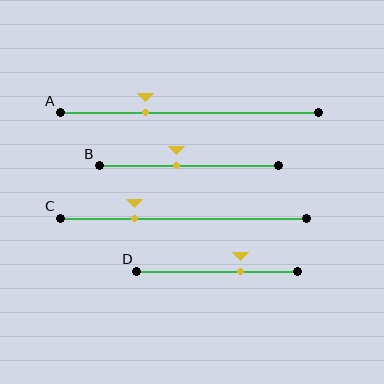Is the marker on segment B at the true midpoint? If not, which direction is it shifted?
No, the marker on segment B is shifted to the left by about 7% of the segment length.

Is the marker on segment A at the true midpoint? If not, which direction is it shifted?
No, the marker on segment A is shifted to the left by about 17% of the segment length.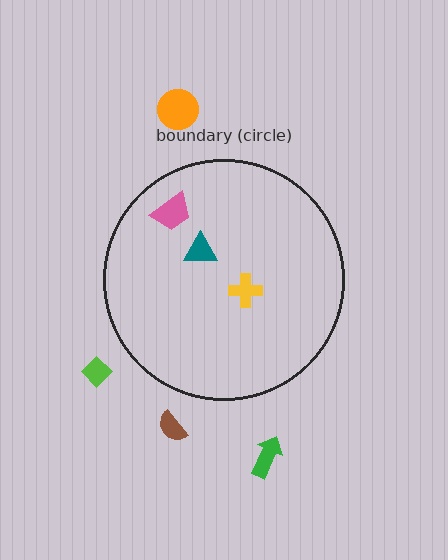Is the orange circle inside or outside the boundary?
Outside.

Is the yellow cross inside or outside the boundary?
Inside.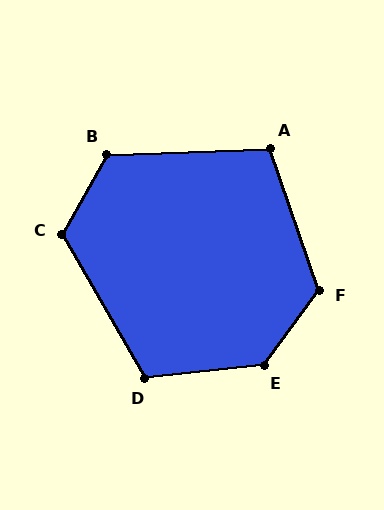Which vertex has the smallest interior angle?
A, at approximately 107 degrees.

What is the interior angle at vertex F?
Approximately 125 degrees (obtuse).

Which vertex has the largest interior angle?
E, at approximately 132 degrees.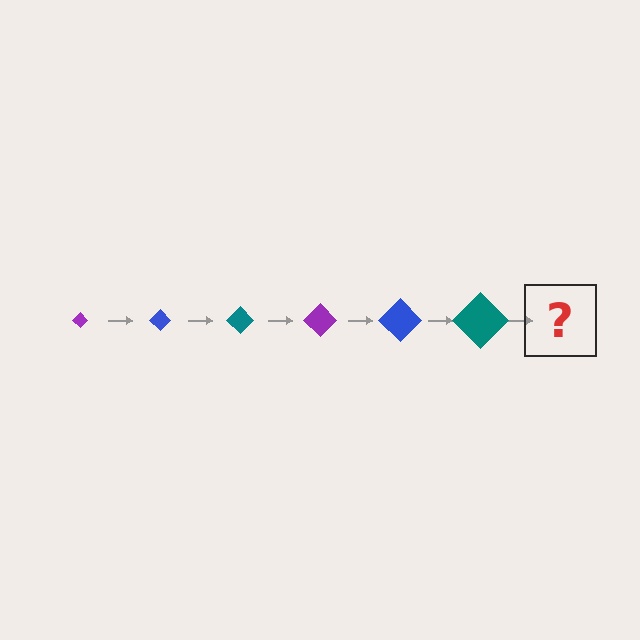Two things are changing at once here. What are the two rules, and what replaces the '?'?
The two rules are that the diamond grows larger each step and the color cycles through purple, blue, and teal. The '?' should be a purple diamond, larger than the previous one.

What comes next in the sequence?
The next element should be a purple diamond, larger than the previous one.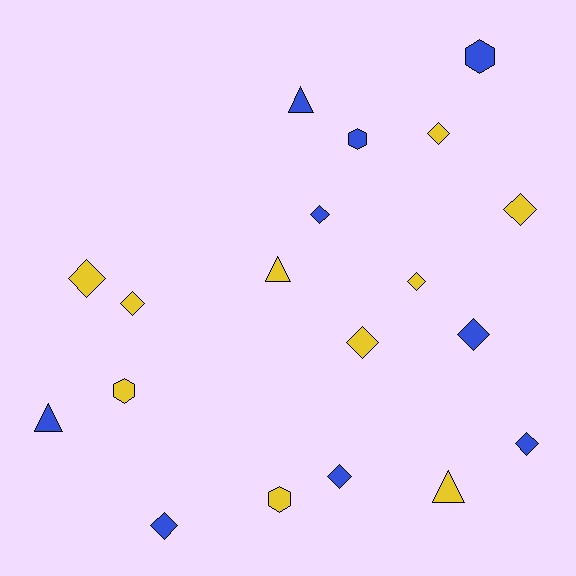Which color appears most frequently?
Yellow, with 10 objects.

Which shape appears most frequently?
Diamond, with 11 objects.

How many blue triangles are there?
There are 2 blue triangles.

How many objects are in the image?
There are 19 objects.